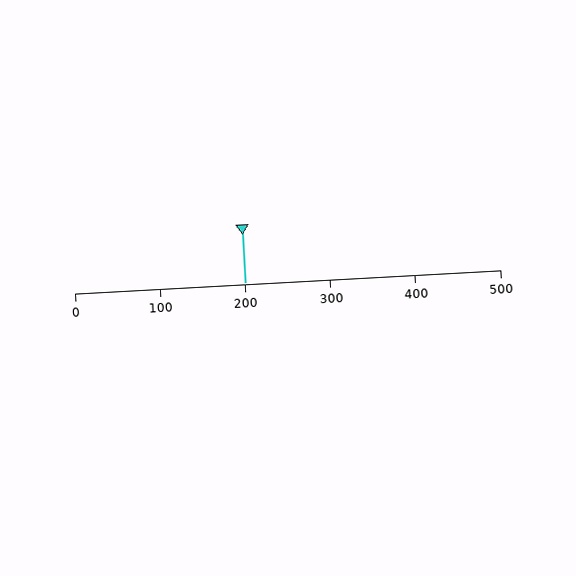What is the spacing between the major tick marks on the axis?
The major ticks are spaced 100 apart.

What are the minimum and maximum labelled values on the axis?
The axis runs from 0 to 500.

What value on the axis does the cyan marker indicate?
The marker indicates approximately 200.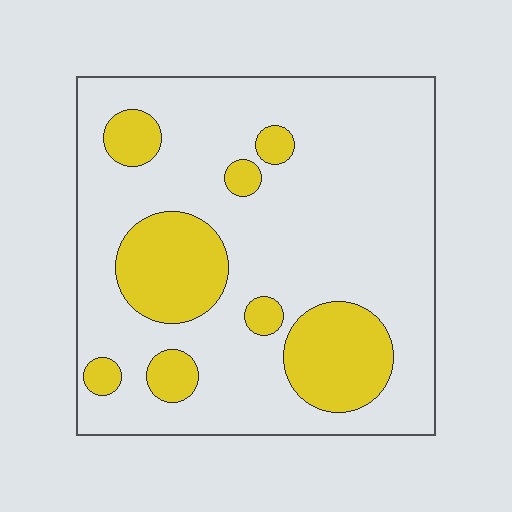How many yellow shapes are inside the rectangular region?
8.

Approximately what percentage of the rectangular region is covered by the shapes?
Approximately 25%.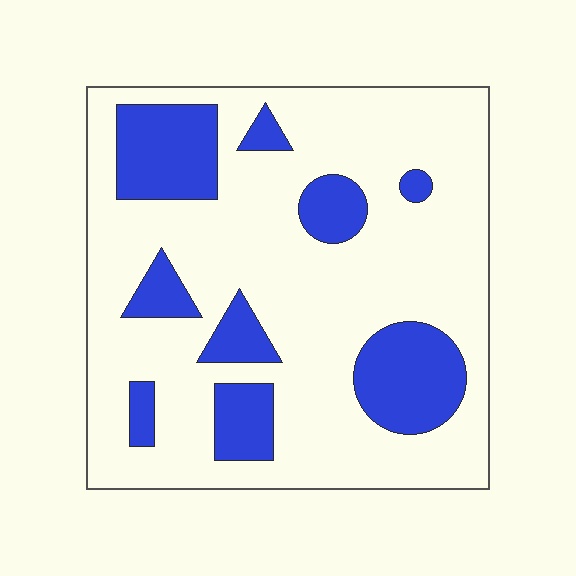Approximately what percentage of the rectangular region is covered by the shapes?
Approximately 25%.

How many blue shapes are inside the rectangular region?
9.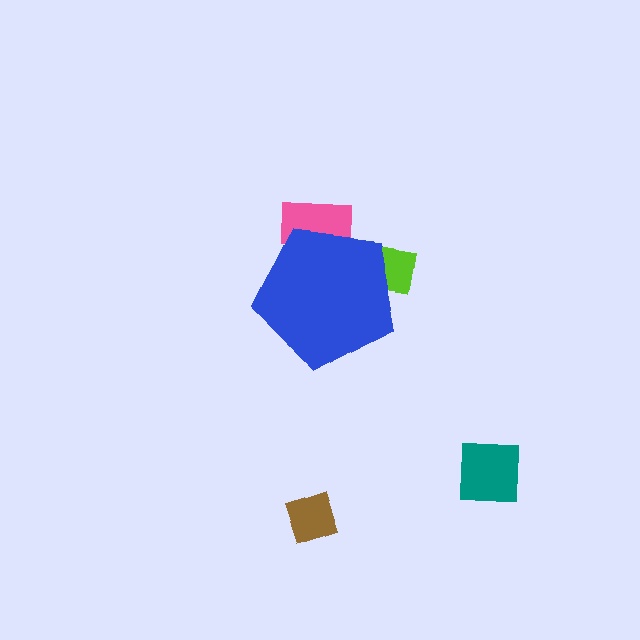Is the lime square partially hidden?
Yes, the lime square is partially hidden behind the blue pentagon.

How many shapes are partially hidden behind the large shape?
2 shapes are partially hidden.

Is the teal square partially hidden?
No, the teal square is fully visible.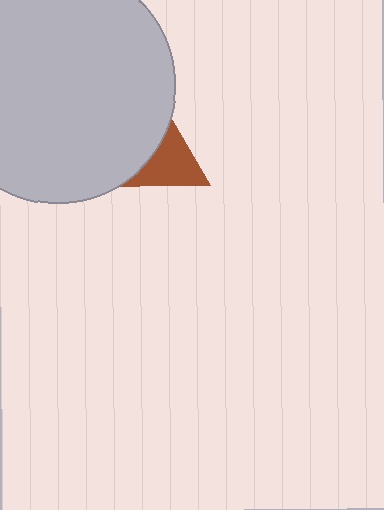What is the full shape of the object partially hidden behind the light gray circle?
The partially hidden object is a brown triangle.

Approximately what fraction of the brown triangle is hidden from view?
Roughly 69% of the brown triangle is hidden behind the light gray circle.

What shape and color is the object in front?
The object in front is a light gray circle.